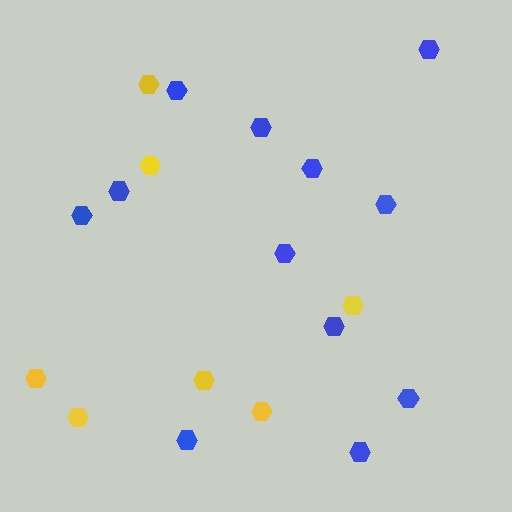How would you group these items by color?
There are 2 groups: one group of blue hexagons (12) and one group of yellow hexagons (7).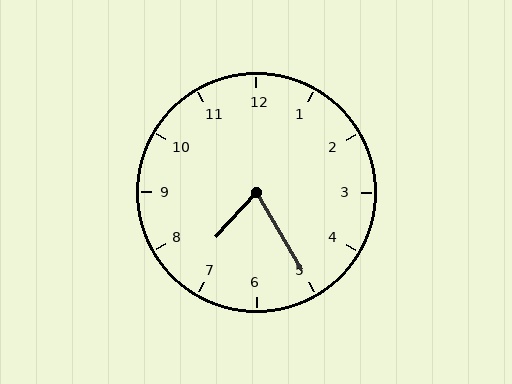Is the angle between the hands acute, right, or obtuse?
It is acute.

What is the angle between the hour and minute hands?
Approximately 72 degrees.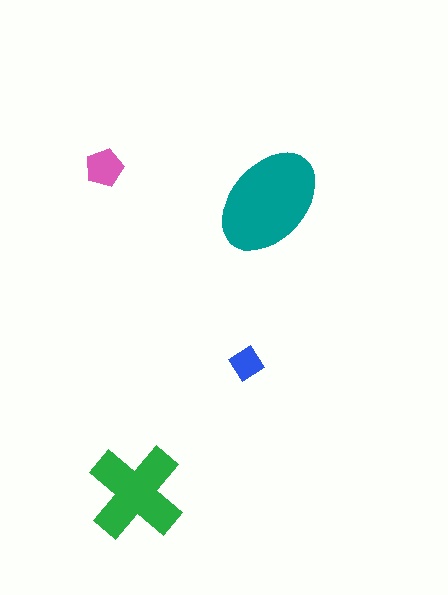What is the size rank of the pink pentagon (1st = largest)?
3rd.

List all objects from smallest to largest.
The blue diamond, the pink pentagon, the green cross, the teal ellipse.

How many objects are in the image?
There are 4 objects in the image.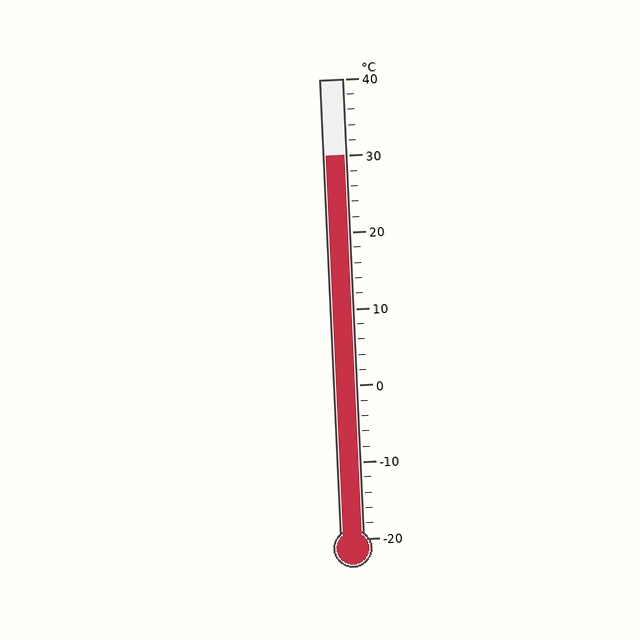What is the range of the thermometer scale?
The thermometer scale ranges from -20°C to 40°C.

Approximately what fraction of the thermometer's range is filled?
The thermometer is filled to approximately 85% of its range.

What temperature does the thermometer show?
The thermometer shows approximately 30°C.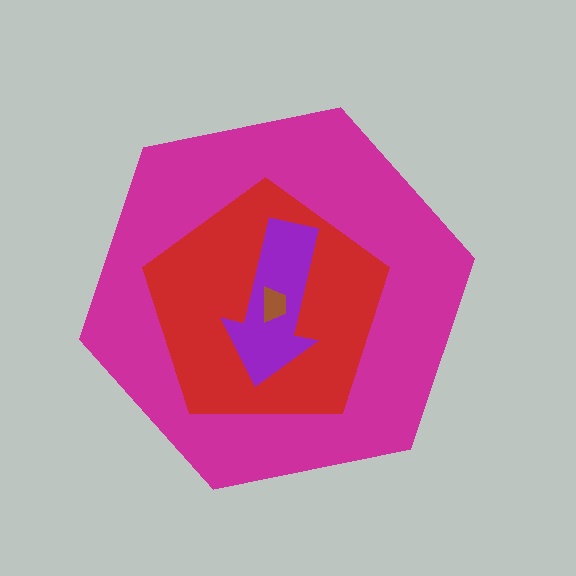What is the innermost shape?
The brown trapezoid.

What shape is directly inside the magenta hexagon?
The red pentagon.